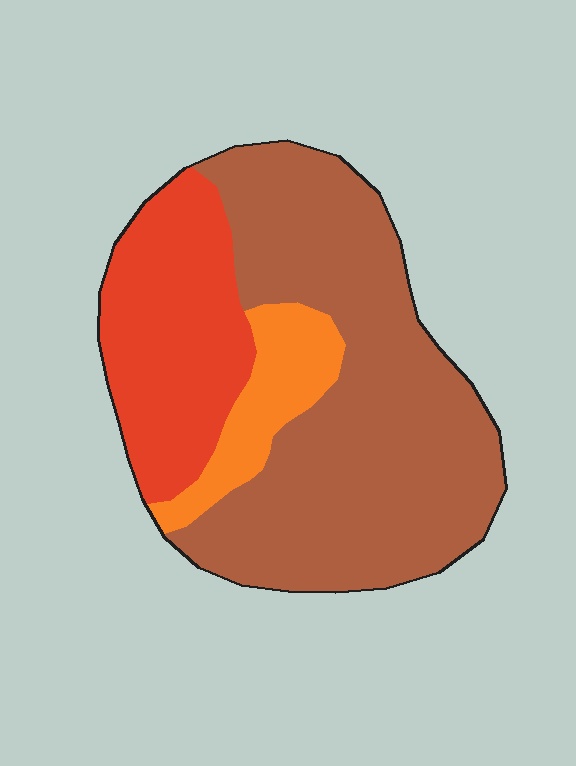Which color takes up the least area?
Orange, at roughly 10%.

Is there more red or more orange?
Red.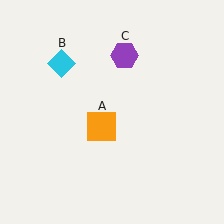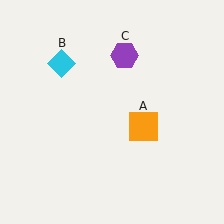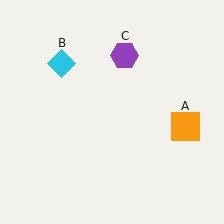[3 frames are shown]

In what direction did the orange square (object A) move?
The orange square (object A) moved right.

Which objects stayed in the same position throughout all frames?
Cyan diamond (object B) and purple hexagon (object C) remained stationary.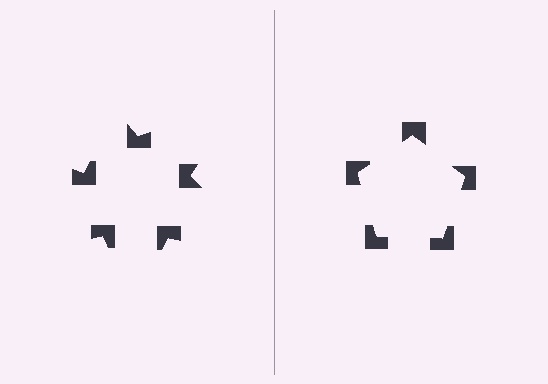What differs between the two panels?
The notched squares are positioned identically on both sides; only the wedge orientations differ. On the right they align to a pentagon; on the left they are misaligned.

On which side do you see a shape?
An illusory pentagon appears on the right side. On the left side the wedge cuts are rotated, so no coherent shape forms.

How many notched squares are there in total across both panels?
10 — 5 on each side.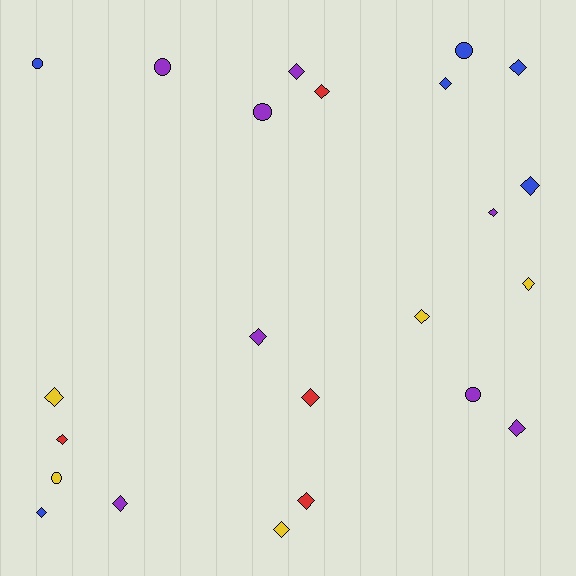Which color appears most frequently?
Purple, with 8 objects.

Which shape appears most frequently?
Diamond, with 17 objects.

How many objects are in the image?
There are 23 objects.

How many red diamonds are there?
There are 4 red diamonds.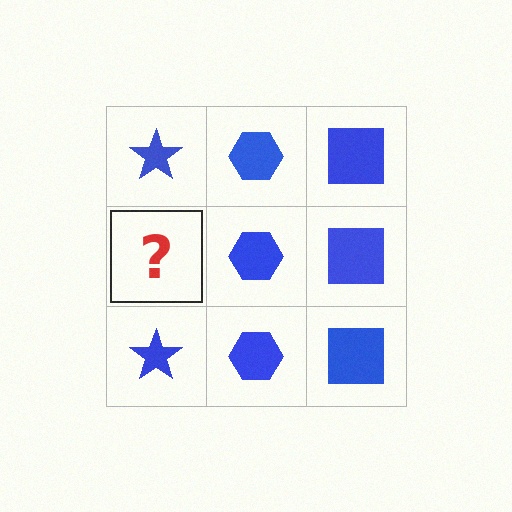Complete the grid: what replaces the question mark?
The question mark should be replaced with a blue star.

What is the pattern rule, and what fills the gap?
The rule is that each column has a consistent shape. The gap should be filled with a blue star.